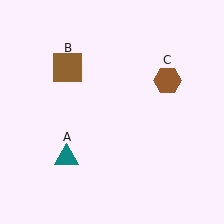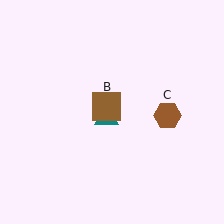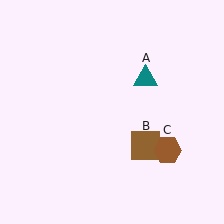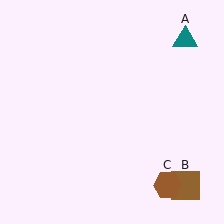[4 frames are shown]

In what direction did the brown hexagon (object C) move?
The brown hexagon (object C) moved down.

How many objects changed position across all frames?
3 objects changed position: teal triangle (object A), brown square (object B), brown hexagon (object C).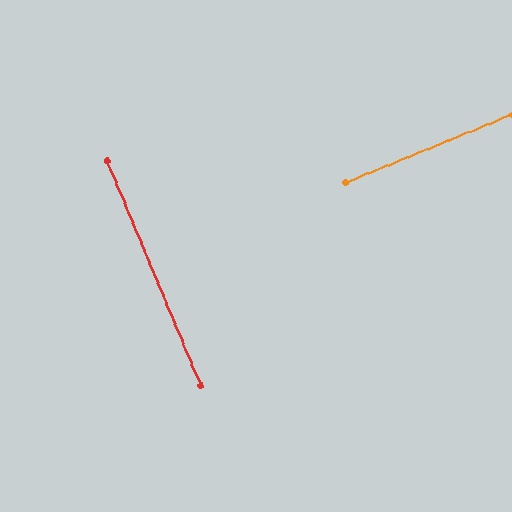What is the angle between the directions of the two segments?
Approximately 90 degrees.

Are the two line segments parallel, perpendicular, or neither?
Perpendicular — they meet at approximately 90°.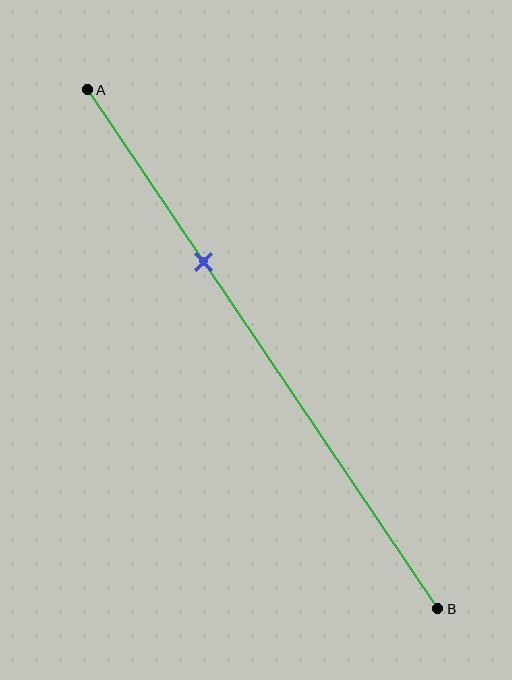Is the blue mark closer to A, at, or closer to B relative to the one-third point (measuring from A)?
The blue mark is approximately at the one-third point of segment AB.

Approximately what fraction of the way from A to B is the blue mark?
The blue mark is approximately 35% of the way from A to B.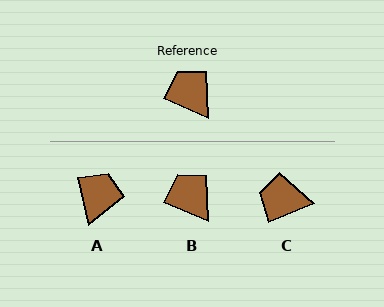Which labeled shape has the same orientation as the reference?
B.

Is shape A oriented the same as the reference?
No, it is off by about 54 degrees.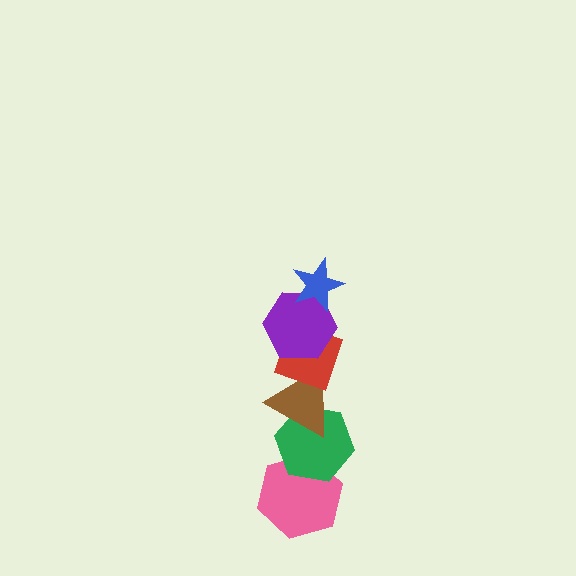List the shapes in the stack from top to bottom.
From top to bottom: the blue star, the purple hexagon, the red diamond, the brown triangle, the green hexagon, the pink hexagon.